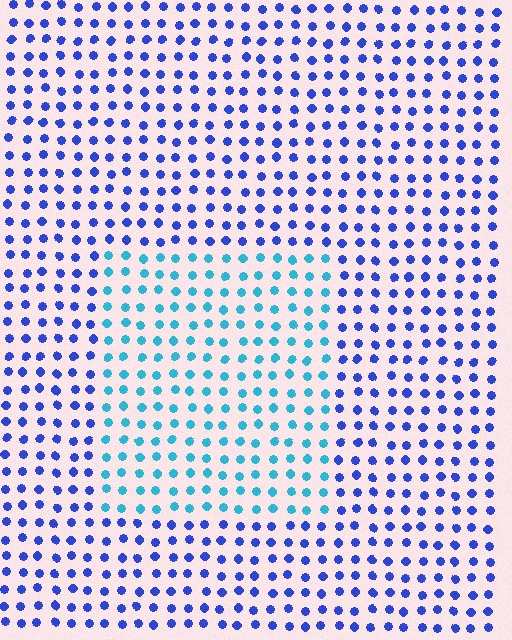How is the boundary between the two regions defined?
The boundary is defined purely by a slight shift in hue (about 42 degrees). Spacing, size, and orientation are identical on both sides.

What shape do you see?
I see a rectangle.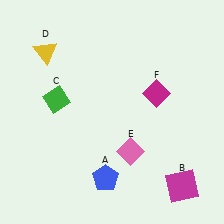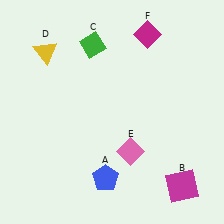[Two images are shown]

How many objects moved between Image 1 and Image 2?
2 objects moved between the two images.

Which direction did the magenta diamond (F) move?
The magenta diamond (F) moved up.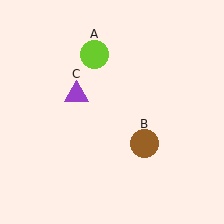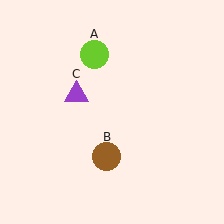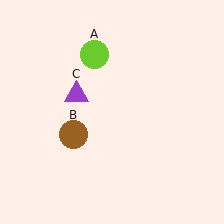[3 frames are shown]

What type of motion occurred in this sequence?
The brown circle (object B) rotated clockwise around the center of the scene.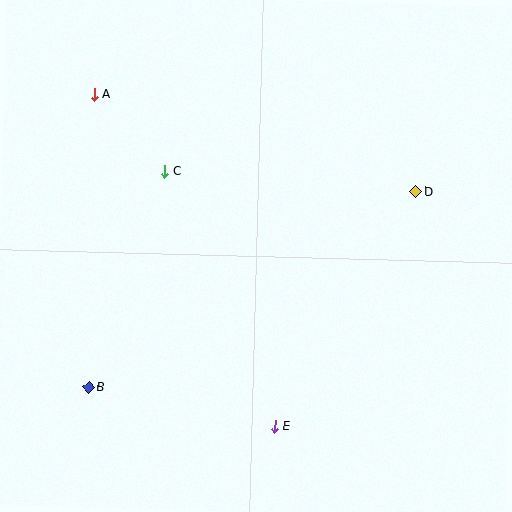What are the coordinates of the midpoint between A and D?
The midpoint between A and D is at (255, 143).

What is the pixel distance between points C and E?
The distance between C and E is 278 pixels.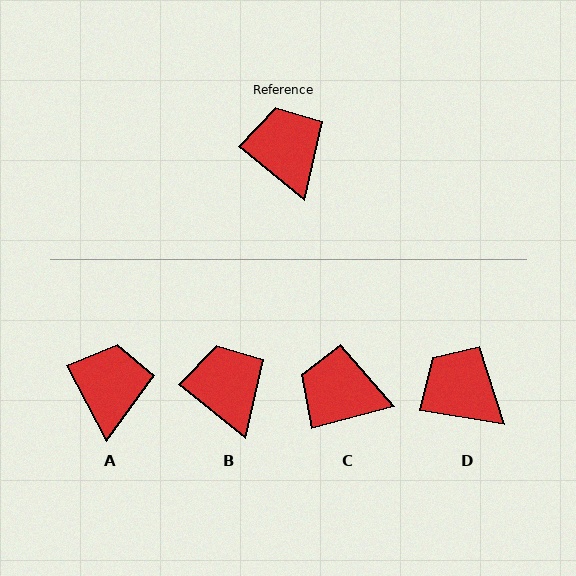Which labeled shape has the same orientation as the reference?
B.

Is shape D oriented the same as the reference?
No, it is off by about 30 degrees.